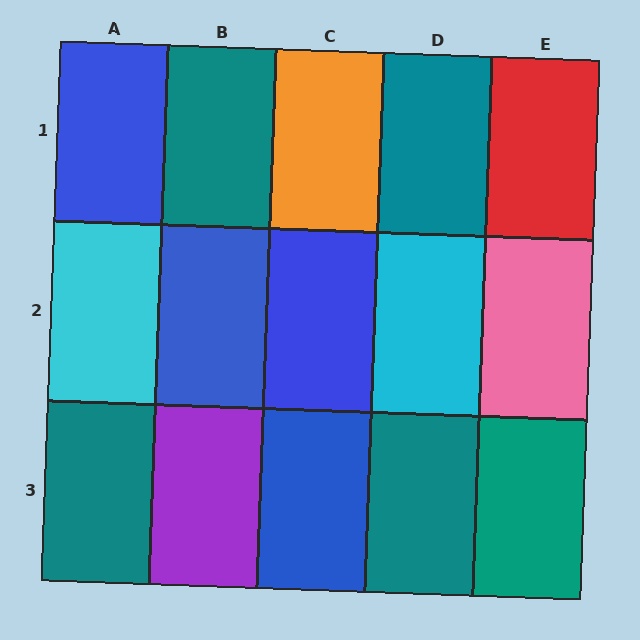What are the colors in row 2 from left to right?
Cyan, blue, blue, cyan, pink.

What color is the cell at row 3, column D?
Teal.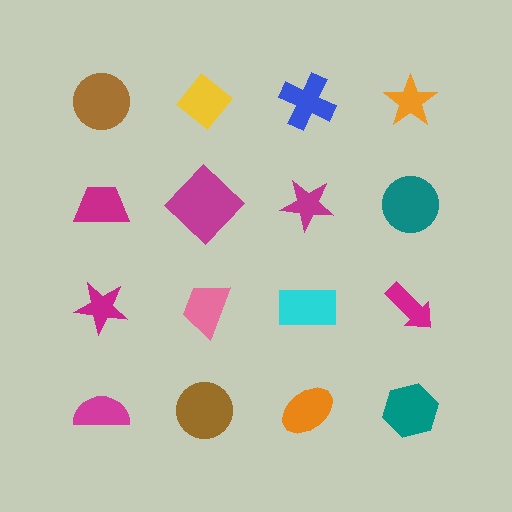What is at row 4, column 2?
A brown circle.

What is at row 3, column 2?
A pink trapezoid.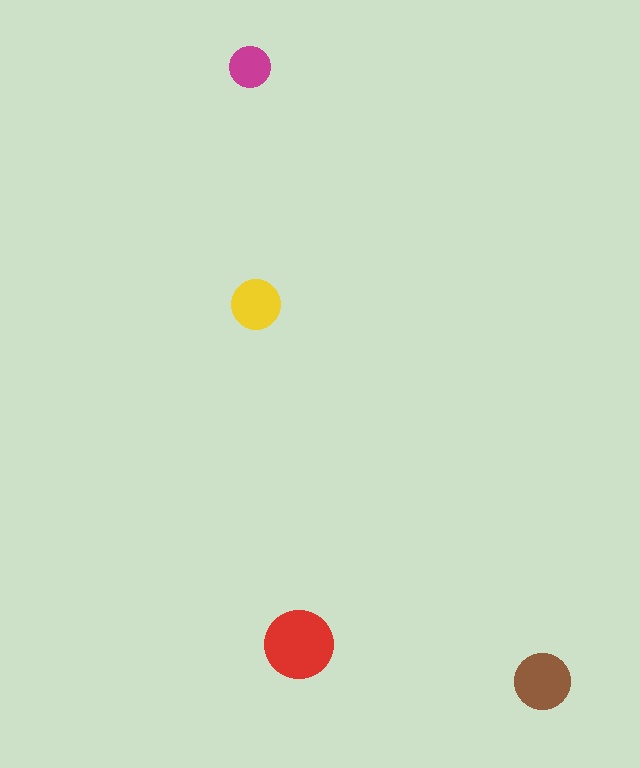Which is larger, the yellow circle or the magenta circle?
The yellow one.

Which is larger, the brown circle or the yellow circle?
The brown one.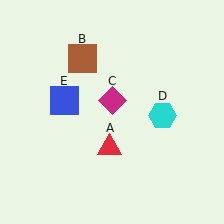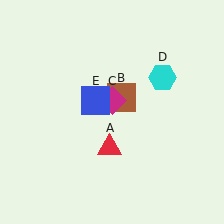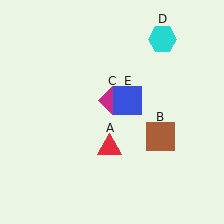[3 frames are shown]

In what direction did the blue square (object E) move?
The blue square (object E) moved right.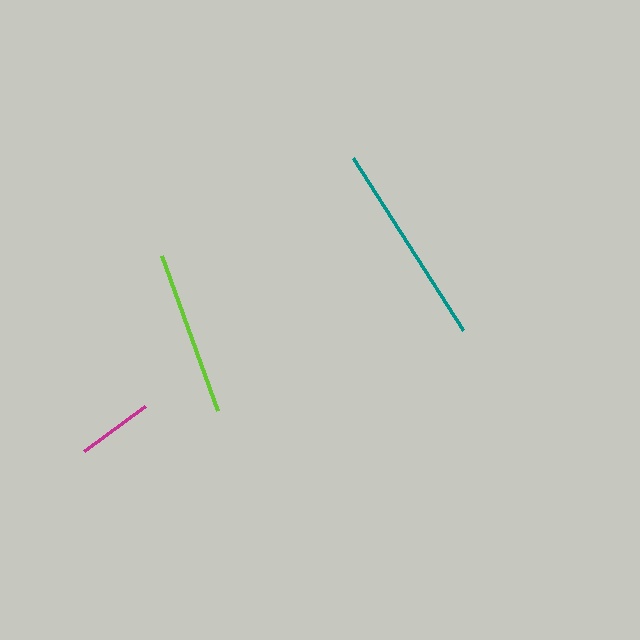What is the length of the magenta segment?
The magenta segment is approximately 76 pixels long.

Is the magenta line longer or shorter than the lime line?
The lime line is longer than the magenta line.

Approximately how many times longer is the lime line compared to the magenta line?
The lime line is approximately 2.2 times the length of the magenta line.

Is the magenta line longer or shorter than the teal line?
The teal line is longer than the magenta line.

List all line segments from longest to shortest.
From longest to shortest: teal, lime, magenta.